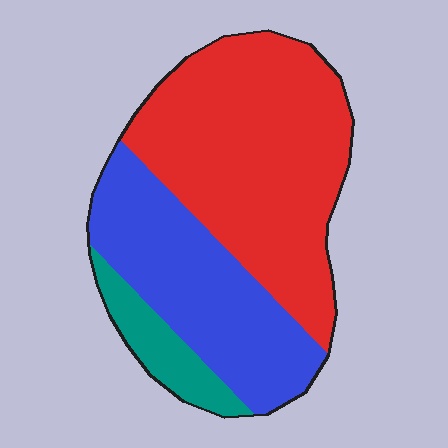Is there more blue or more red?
Red.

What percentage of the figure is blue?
Blue covers about 35% of the figure.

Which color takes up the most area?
Red, at roughly 55%.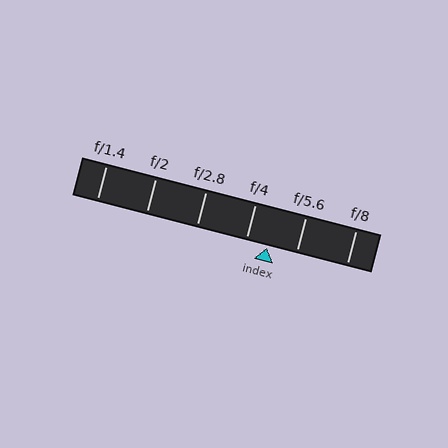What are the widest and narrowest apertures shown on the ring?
The widest aperture shown is f/1.4 and the narrowest is f/8.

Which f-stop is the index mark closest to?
The index mark is closest to f/4.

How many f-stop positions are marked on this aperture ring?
There are 6 f-stop positions marked.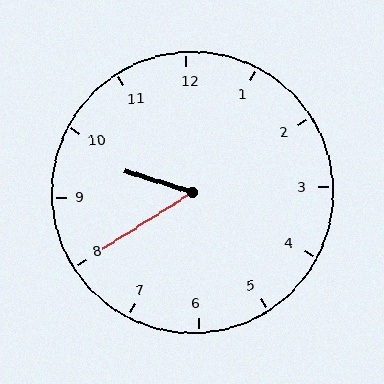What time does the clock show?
9:40.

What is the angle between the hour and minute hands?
Approximately 50 degrees.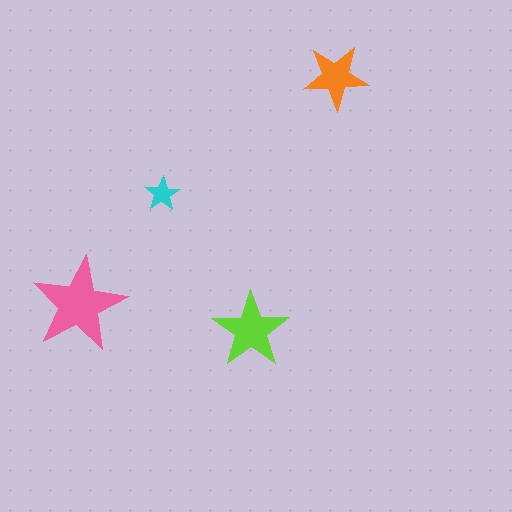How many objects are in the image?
There are 4 objects in the image.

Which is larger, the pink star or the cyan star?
The pink one.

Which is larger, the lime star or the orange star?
The lime one.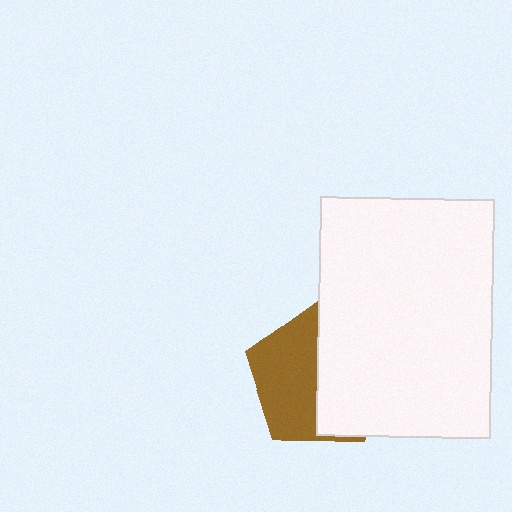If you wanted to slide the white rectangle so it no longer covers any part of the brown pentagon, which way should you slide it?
Slide it right — that is the most direct way to separate the two shapes.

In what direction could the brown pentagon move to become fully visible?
The brown pentagon could move left. That would shift it out from behind the white rectangle entirely.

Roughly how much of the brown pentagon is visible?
About half of it is visible (roughly 49%).